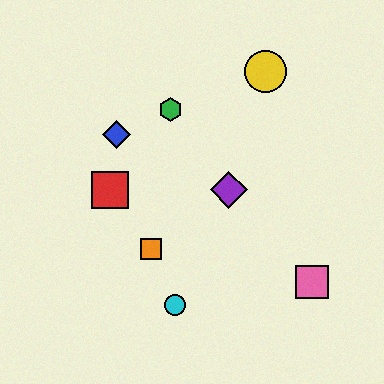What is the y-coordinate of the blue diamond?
The blue diamond is at y≈135.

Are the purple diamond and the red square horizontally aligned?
Yes, both are at y≈190.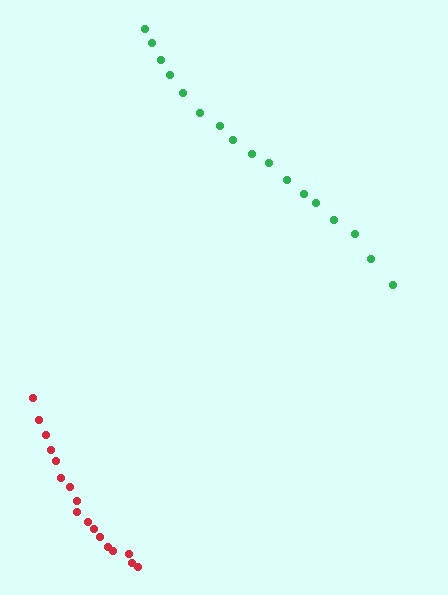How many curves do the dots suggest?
There are 2 distinct paths.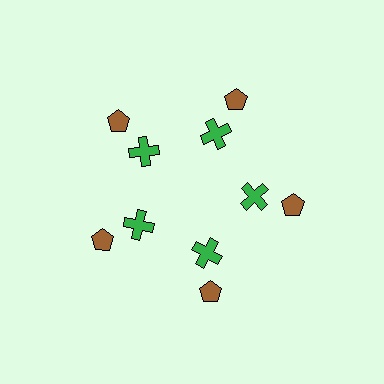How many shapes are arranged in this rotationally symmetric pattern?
There are 10 shapes, arranged in 5 groups of 2.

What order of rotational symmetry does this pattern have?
This pattern has 5-fold rotational symmetry.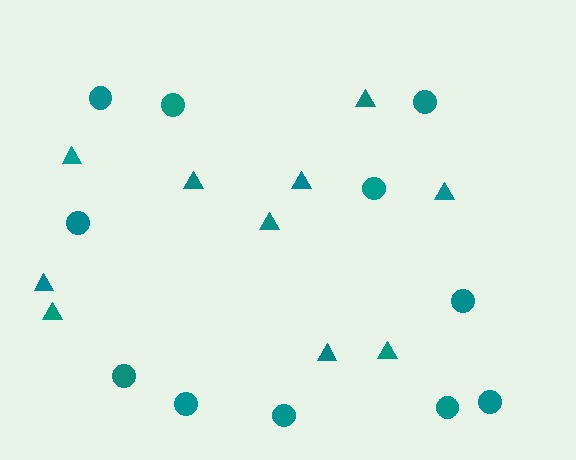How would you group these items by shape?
There are 2 groups: one group of triangles (10) and one group of circles (11).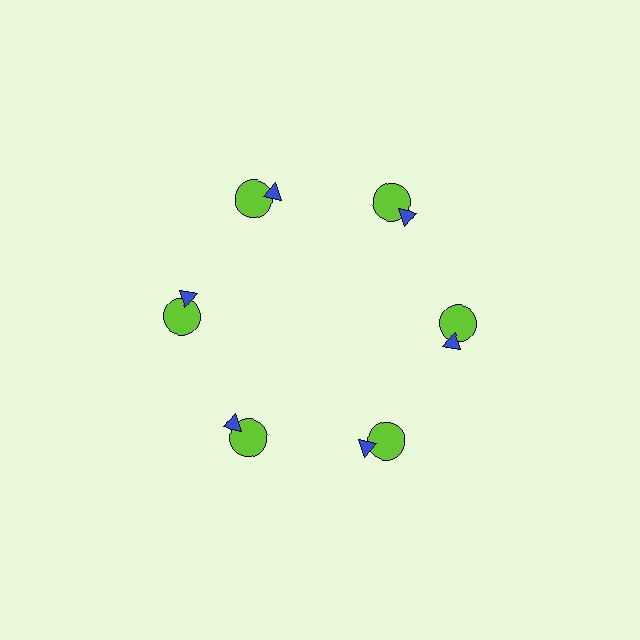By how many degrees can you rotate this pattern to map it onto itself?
The pattern maps onto itself every 60 degrees of rotation.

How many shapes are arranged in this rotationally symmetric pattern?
There are 12 shapes, arranged in 6 groups of 2.